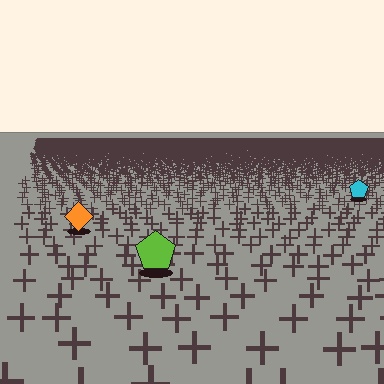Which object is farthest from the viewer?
The cyan pentagon is farthest from the viewer. It appears smaller and the ground texture around it is denser.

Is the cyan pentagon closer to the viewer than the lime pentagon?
No. The lime pentagon is closer — you can tell from the texture gradient: the ground texture is coarser near it.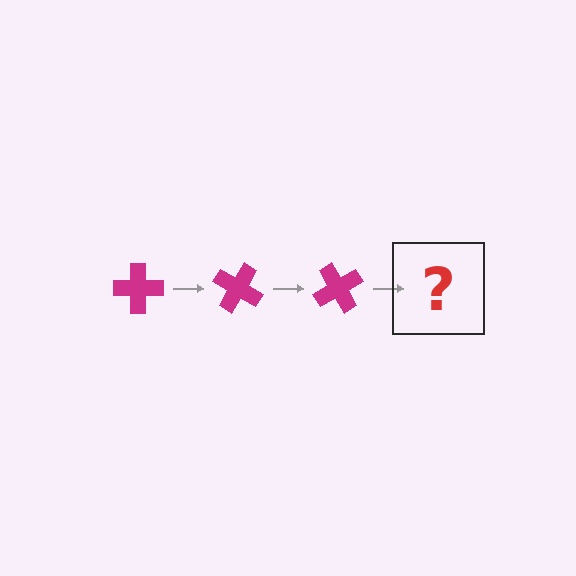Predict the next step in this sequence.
The next step is a magenta cross rotated 90 degrees.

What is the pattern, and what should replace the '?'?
The pattern is that the cross rotates 30 degrees each step. The '?' should be a magenta cross rotated 90 degrees.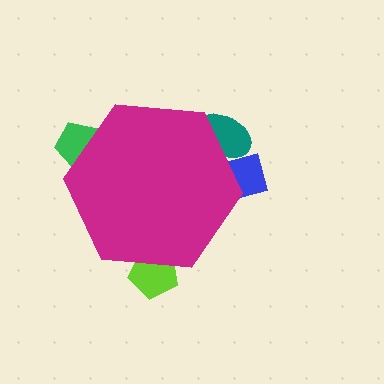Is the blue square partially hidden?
Yes, the blue square is partially hidden behind the magenta hexagon.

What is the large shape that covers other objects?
A magenta hexagon.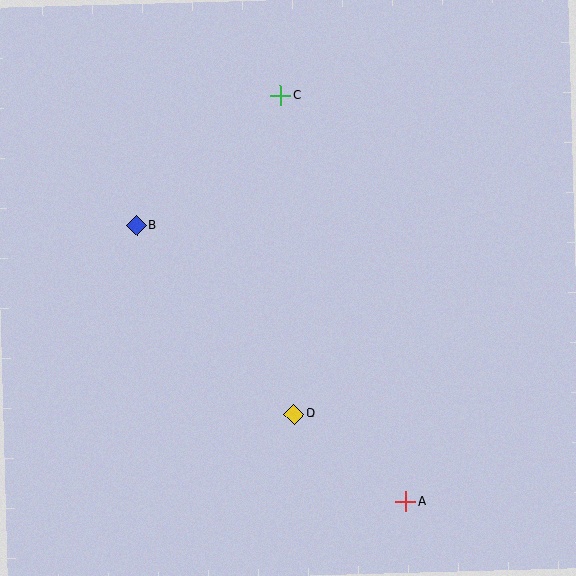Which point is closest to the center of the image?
Point D at (294, 414) is closest to the center.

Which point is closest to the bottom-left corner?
Point D is closest to the bottom-left corner.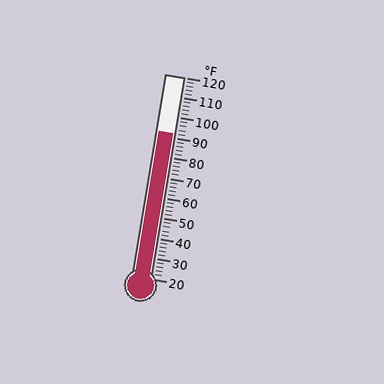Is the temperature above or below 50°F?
The temperature is above 50°F.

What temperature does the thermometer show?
The thermometer shows approximately 92°F.